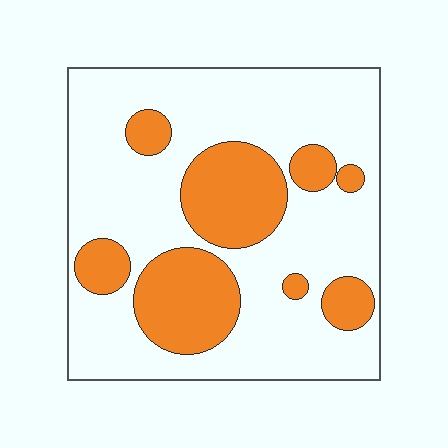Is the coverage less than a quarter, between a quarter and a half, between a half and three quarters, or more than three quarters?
Between a quarter and a half.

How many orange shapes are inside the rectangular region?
8.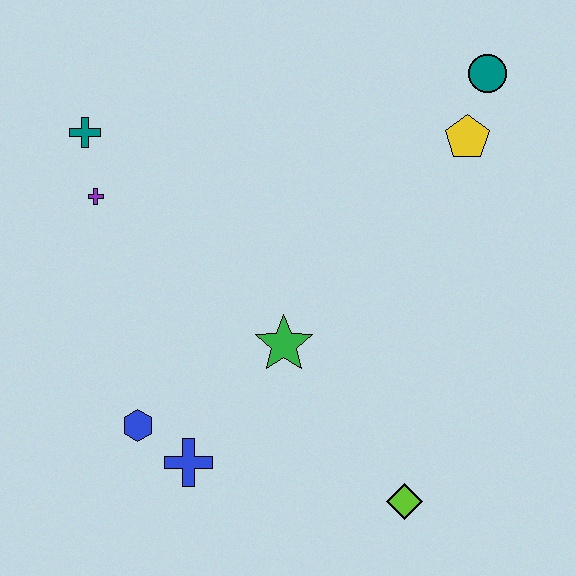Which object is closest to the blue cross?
The blue hexagon is closest to the blue cross.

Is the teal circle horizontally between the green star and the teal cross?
No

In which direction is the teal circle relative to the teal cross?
The teal circle is to the right of the teal cross.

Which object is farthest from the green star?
The teal circle is farthest from the green star.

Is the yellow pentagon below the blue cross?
No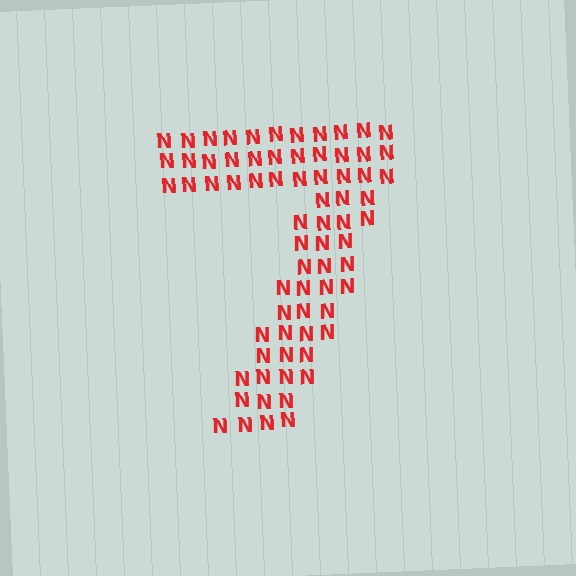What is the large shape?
The large shape is the digit 7.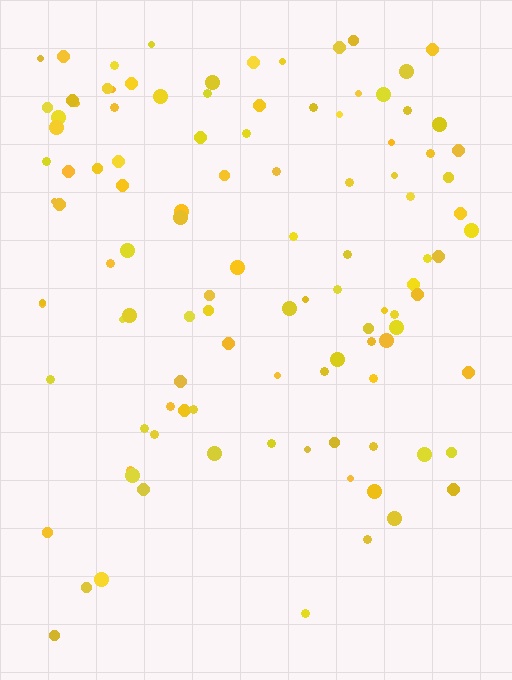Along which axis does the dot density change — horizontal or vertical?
Vertical.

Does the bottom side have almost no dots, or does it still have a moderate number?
Still a moderate number, just noticeably fewer than the top.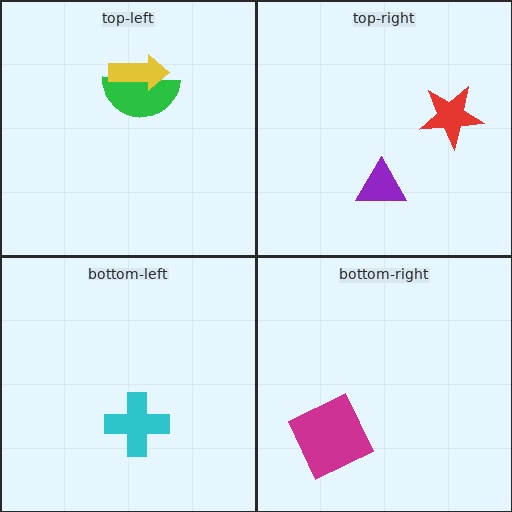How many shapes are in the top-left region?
2.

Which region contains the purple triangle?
The top-right region.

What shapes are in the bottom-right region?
The magenta square.